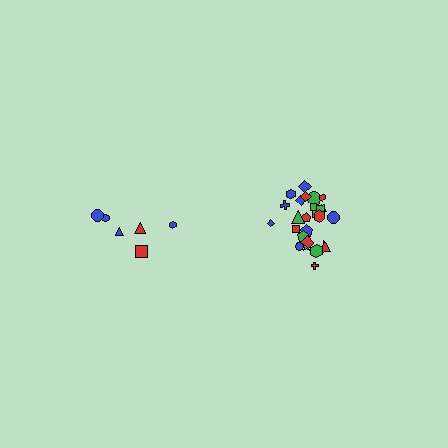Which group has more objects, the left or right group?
The right group.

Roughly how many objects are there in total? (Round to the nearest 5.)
Roughly 30 objects in total.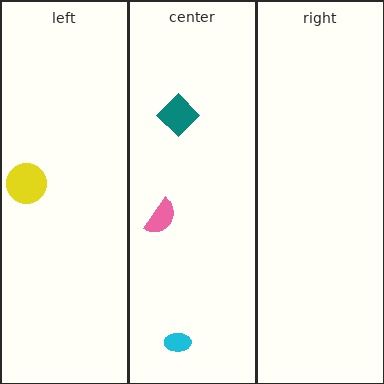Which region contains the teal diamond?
The center region.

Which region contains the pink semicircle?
The center region.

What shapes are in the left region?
The yellow circle.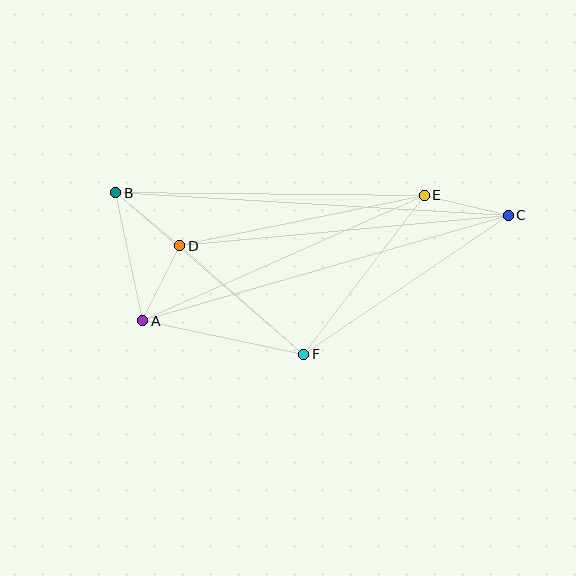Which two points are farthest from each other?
Points B and C are farthest from each other.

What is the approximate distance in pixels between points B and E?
The distance between B and E is approximately 309 pixels.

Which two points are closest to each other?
Points B and D are closest to each other.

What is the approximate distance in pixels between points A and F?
The distance between A and F is approximately 164 pixels.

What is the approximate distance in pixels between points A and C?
The distance between A and C is approximately 381 pixels.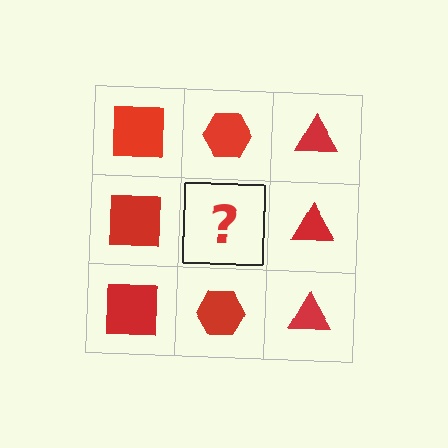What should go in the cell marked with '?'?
The missing cell should contain a red hexagon.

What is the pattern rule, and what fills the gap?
The rule is that each column has a consistent shape. The gap should be filled with a red hexagon.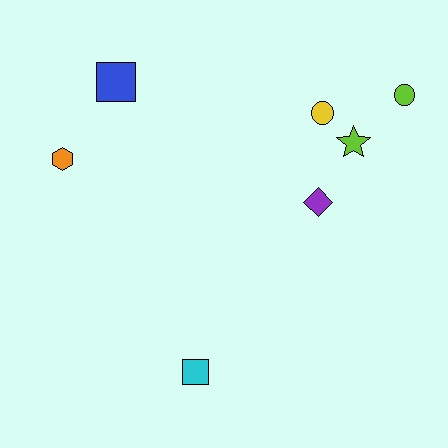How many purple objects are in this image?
There is 1 purple object.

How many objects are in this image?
There are 7 objects.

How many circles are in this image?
There are 2 circles.